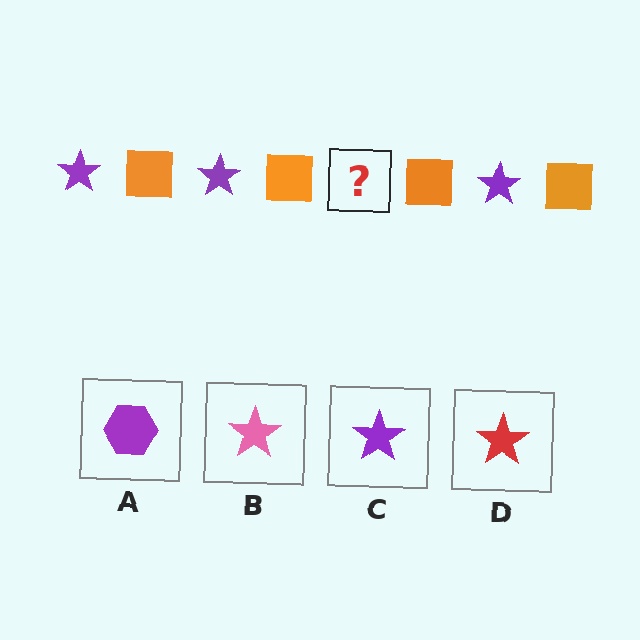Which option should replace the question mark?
Option C.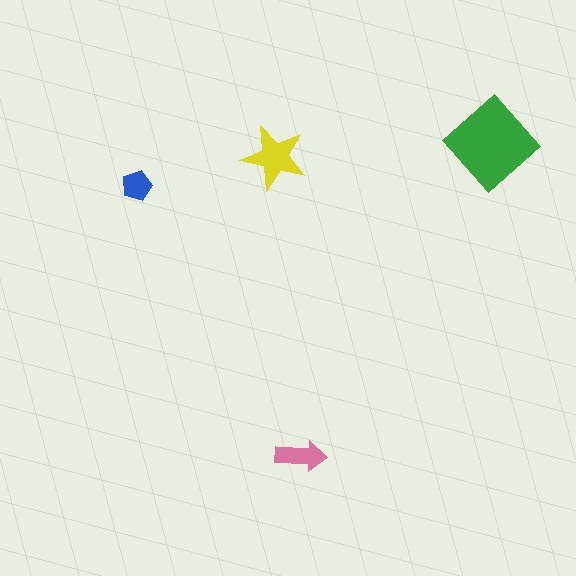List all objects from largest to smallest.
The green diamond, the yellow star, the pink arrow, the blue pentagon.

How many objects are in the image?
There are 4 objects in the image.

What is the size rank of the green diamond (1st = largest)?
1st.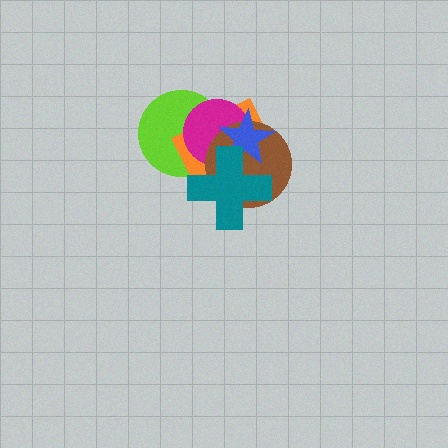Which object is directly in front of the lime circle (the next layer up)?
The orange rectangle is directly in front of the lime circle.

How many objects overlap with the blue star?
5 objects overlap with the blue star.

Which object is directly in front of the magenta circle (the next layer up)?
The brown circle is directly in front of the magenta circle.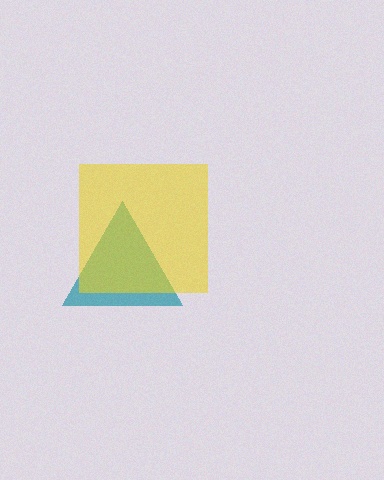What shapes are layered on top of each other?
The layered shapes are: a teal triangle, a yellow square.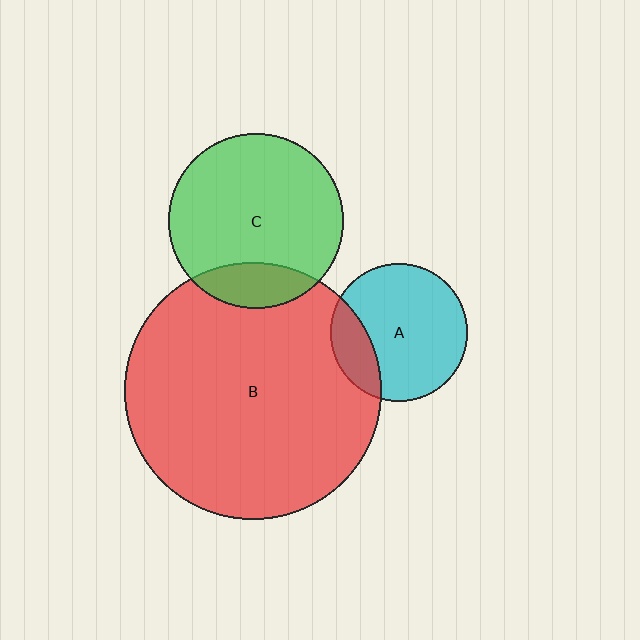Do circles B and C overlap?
Yes.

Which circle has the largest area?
Circle B (red).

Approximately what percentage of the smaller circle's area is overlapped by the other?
Approximately 15%.